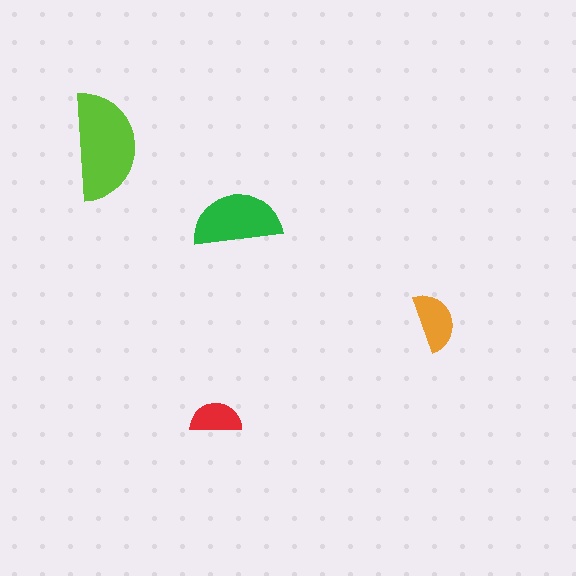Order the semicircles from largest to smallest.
the lime one, the green one, the orange one, the red one.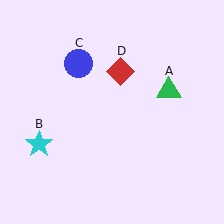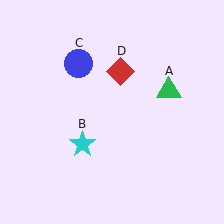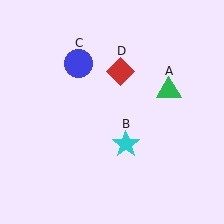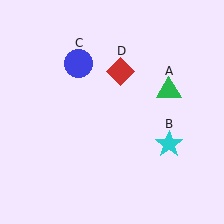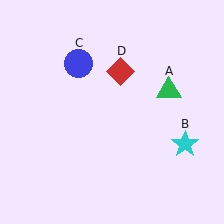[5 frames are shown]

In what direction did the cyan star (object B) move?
The cyan star (object B) moved right.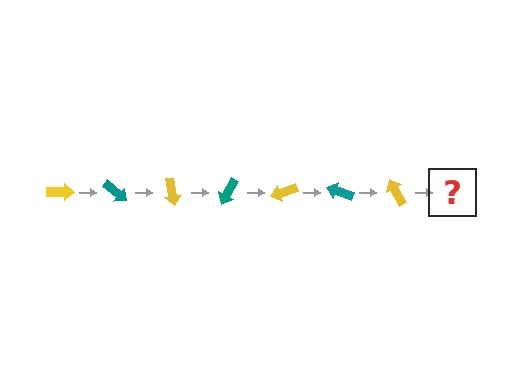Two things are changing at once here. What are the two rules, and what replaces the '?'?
The two rules are that it rotates 40 degrees each step and the color cycles through yellow and teal. The '?' should be a teal arrow, rotated 280 degrees from the start.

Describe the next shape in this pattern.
It should be a teal arrow, rotated 280 degrees from the start.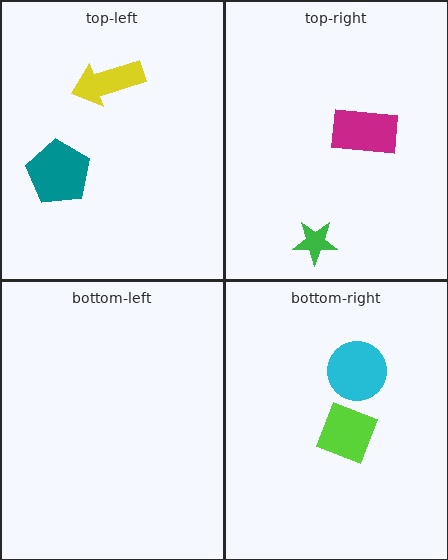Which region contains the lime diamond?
The bottom-right region.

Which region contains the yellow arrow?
The top-left region.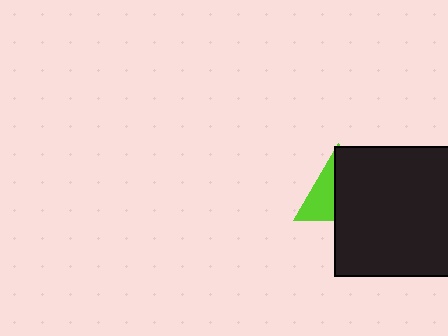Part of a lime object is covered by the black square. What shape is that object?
It is a triangle.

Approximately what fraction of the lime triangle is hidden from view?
Roughly 60% of the lime triangle is hidden behind the black square.